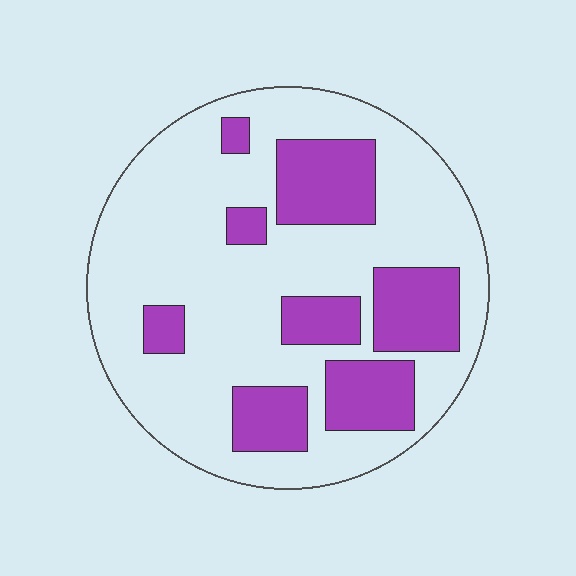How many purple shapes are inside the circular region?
8.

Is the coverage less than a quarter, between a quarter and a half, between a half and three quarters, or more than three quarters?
Between a quarter and a half.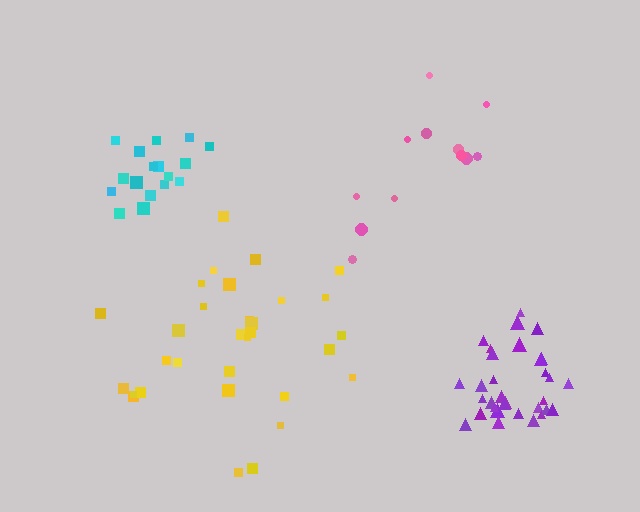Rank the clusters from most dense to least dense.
purple, cyan, yellow, pink.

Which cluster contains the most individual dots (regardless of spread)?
Purple (32).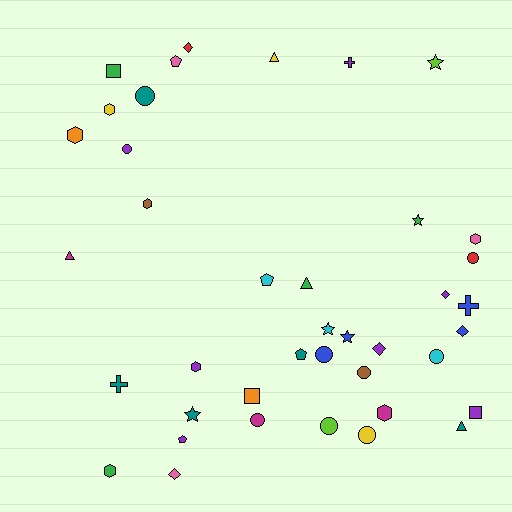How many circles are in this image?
There are 9 circles.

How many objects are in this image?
There are 40 objects.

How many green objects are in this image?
There are 4 green objects.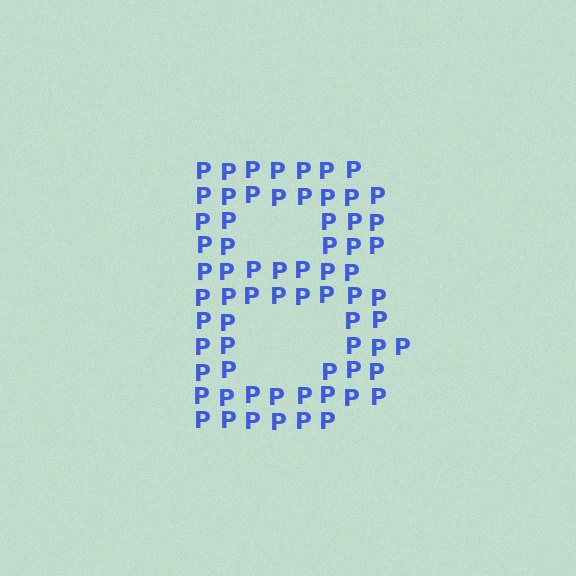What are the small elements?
The small elements are letter P's.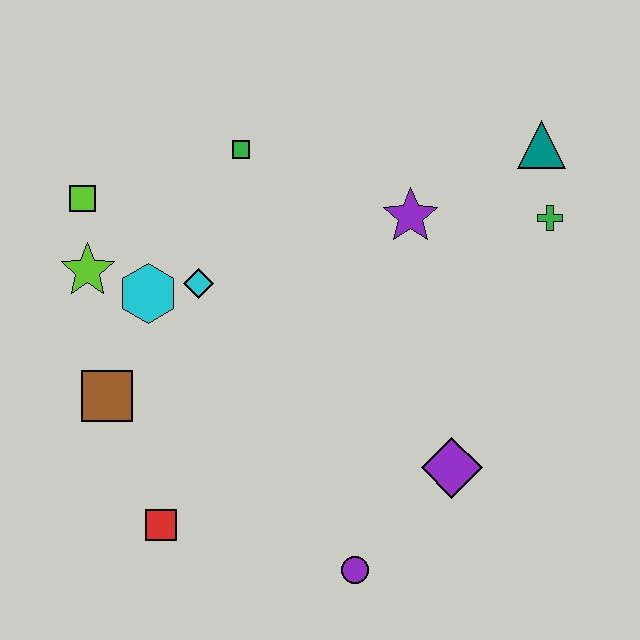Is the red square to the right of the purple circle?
No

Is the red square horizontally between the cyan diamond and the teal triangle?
No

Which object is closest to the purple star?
The green cross is closest to the purple star.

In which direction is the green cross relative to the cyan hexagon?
The green cross is to the right of the cyan hexagon.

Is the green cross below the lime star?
No